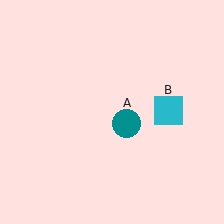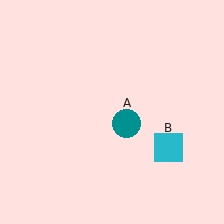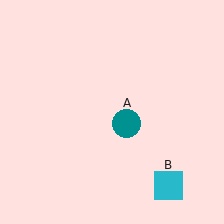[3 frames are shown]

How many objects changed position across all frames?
1 object changed position: cyan square (object B).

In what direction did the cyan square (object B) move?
The cyan square (object B) moved down.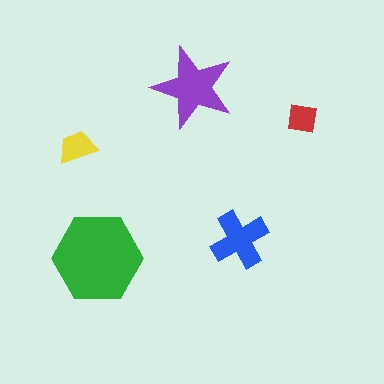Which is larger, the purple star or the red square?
The purple star.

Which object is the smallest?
The red square.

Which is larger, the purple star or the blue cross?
The purple star.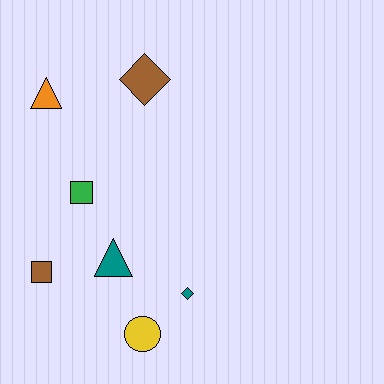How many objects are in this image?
There are 7 objects.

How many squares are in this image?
There are 2 squares.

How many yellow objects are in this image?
There is 1 yellow object.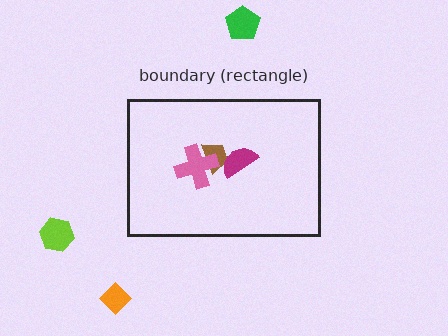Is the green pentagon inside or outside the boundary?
Outside.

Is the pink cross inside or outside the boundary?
Inside.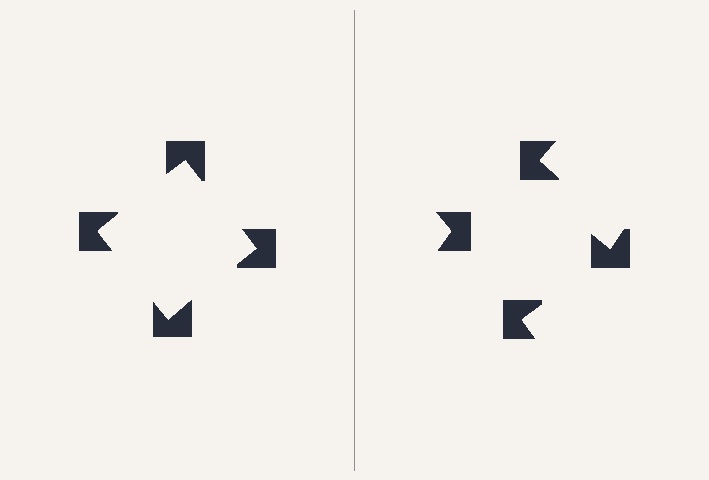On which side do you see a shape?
An illusory square appears on the left side. On the right side the wedge cuts are rotated, so no coherent shape forms.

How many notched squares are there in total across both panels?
8 — 4 on each side.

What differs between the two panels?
The notched squares are positioned identically on both sides; only the wedge orientations differ. On the left they align to a square; on the right they are misaligned.